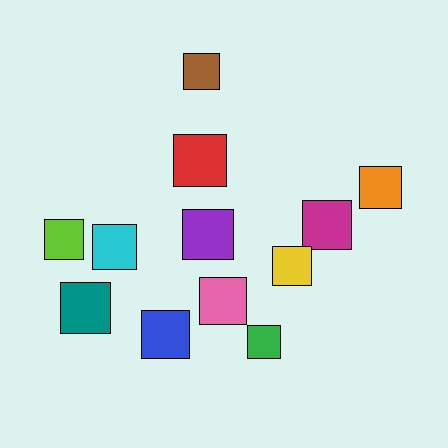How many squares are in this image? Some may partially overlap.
There are 12 squares.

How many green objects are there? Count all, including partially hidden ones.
There is 1 green object.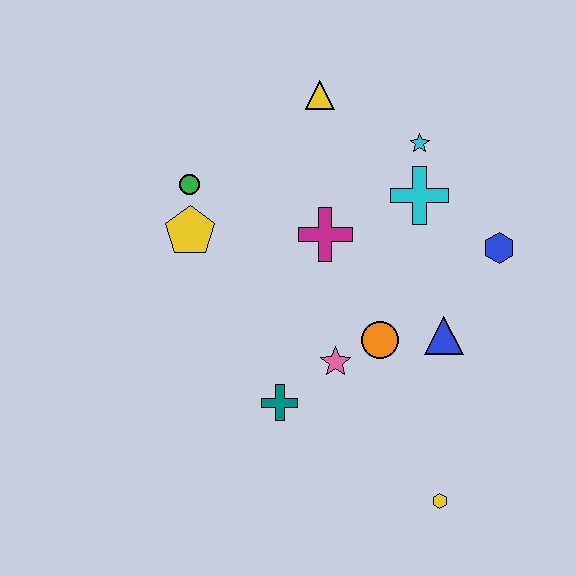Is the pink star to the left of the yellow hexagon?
Yes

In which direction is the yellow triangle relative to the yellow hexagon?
The yellow triangle is above the yellow hexagon.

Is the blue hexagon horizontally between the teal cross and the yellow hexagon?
No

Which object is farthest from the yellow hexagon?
The yellow triangle is farthest from the yellow hexagon.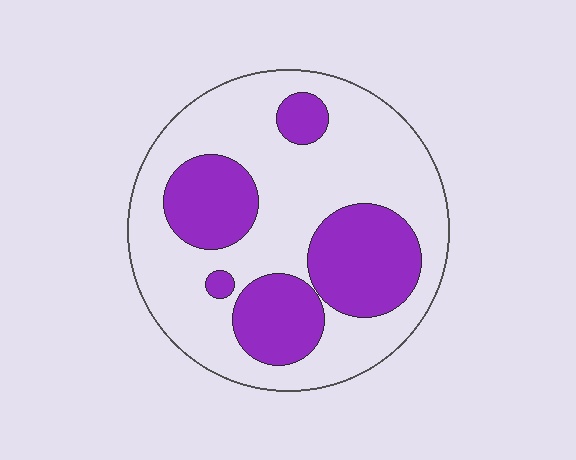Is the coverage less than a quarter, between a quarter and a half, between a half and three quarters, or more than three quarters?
Between a quarter and a half.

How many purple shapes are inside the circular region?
5.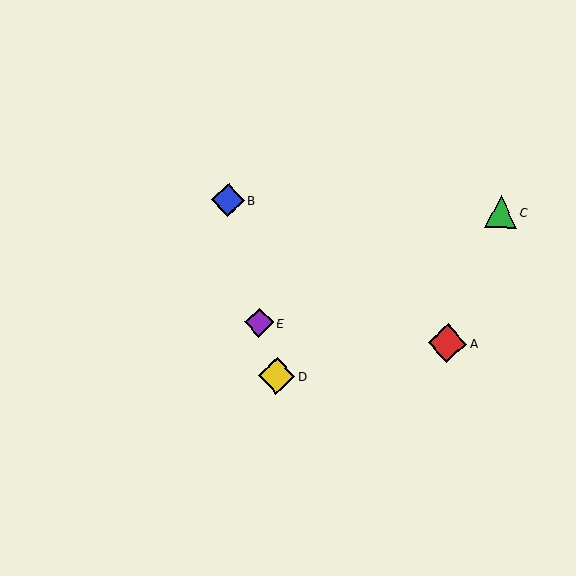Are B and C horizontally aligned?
Yes, both are at y≈200.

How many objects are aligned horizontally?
2 objects (B, C) are aligned horizontally.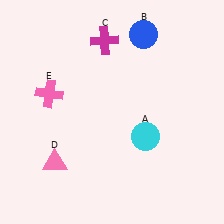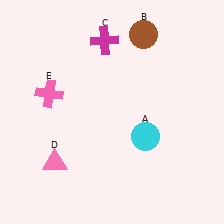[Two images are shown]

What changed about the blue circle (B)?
In Image 1, B is blue. In Image 2, it changed to brown.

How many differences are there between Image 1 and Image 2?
There is 1 difference between the two images.